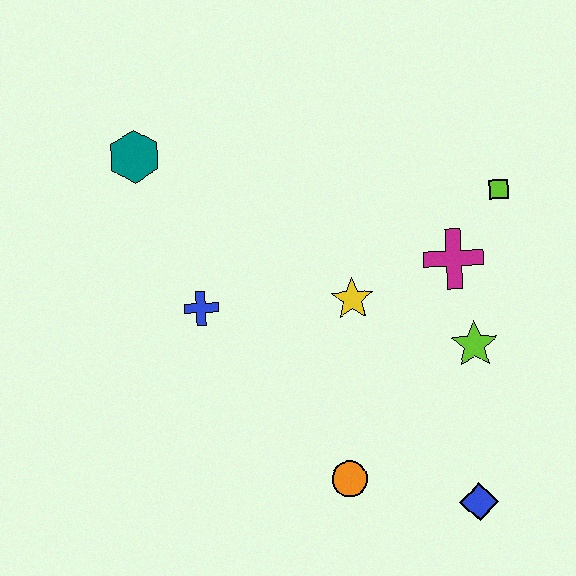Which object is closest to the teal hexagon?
The blue cross is closest to the teal hexagon.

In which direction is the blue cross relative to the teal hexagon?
The blue cross is below the teal hexagon.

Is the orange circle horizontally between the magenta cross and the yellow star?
No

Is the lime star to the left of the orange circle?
No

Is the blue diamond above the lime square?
No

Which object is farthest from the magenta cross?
The teal hexagon is farthest from the magenta cross.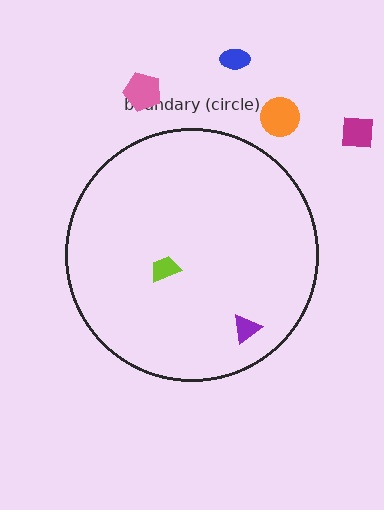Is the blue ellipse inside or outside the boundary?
Outside.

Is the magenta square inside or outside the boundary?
Outside.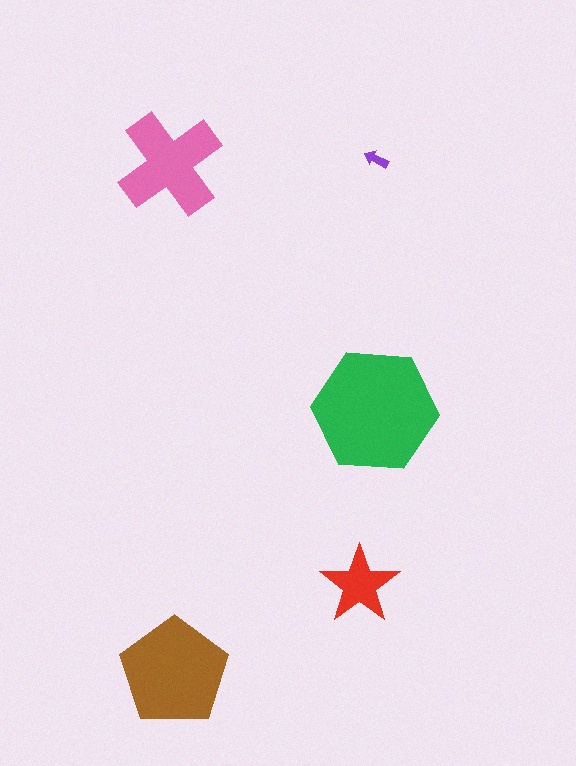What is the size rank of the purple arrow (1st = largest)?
5th.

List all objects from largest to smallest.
The green hexagon, the brown pentagon, the pink cross, the red star, the purple arrow.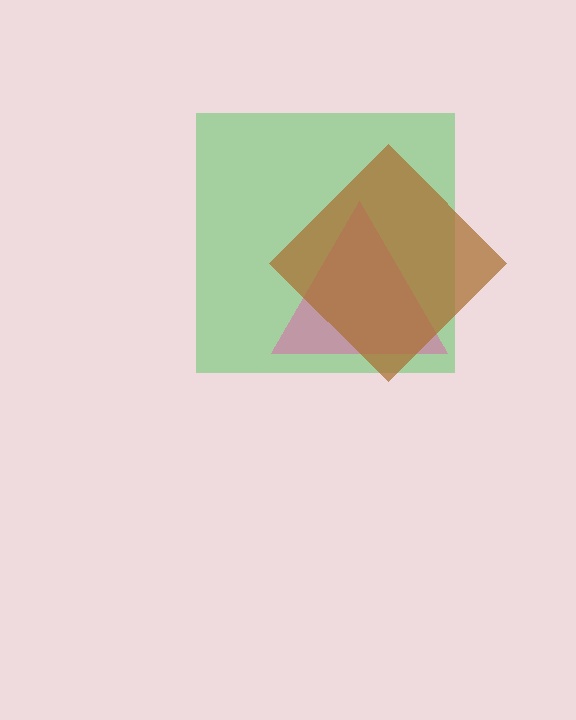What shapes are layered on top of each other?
The layered shapes are: a green square, a pink triangle, a brown diamond.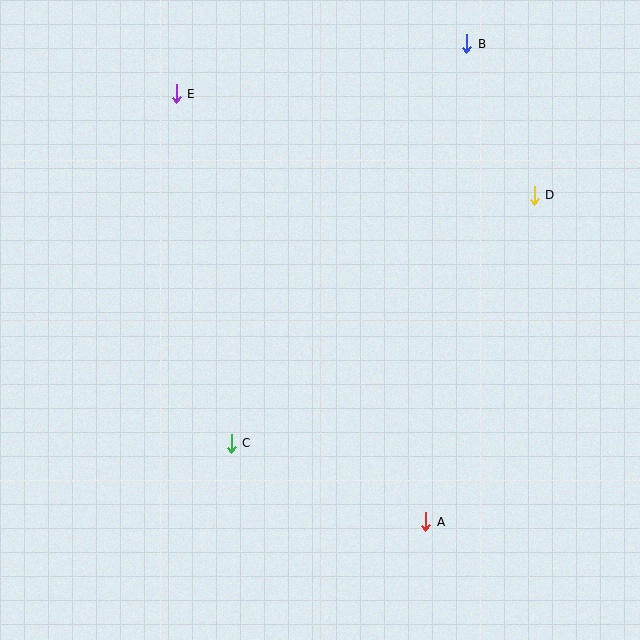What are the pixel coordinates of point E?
Point E is at (176, 94).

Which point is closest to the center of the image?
Point C at (231, 443) is closest to the center.